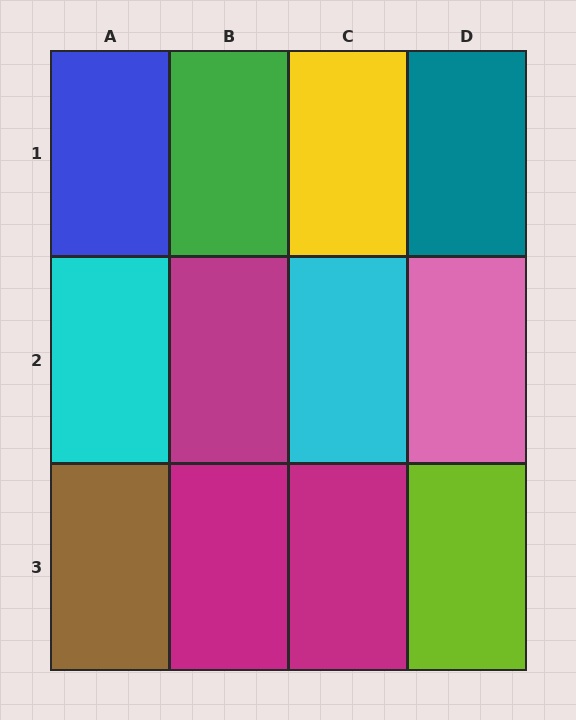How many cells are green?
1 cell is green.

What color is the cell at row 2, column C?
Cyan.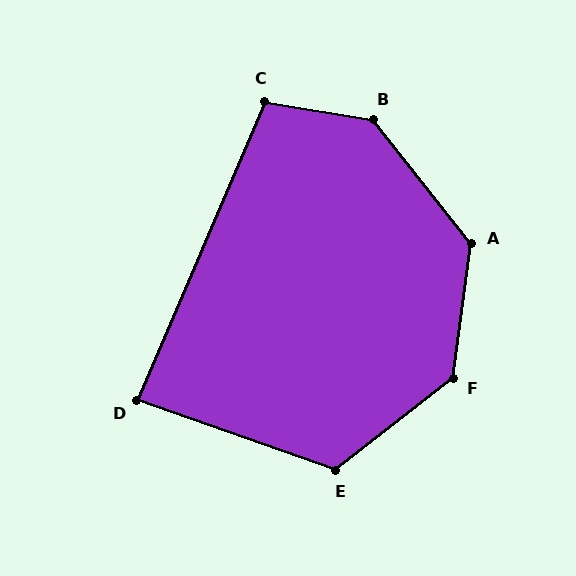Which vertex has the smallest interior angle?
D, at approximately 86 degrees.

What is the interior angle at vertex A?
Approximately 134 degrees (obtuse).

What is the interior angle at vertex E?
Approximately 123 degrees (obtuse).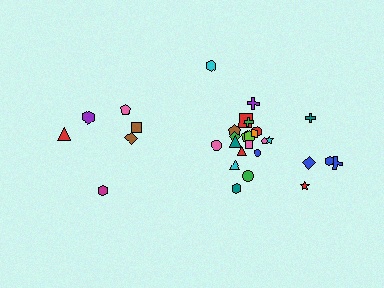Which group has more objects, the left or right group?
The right group.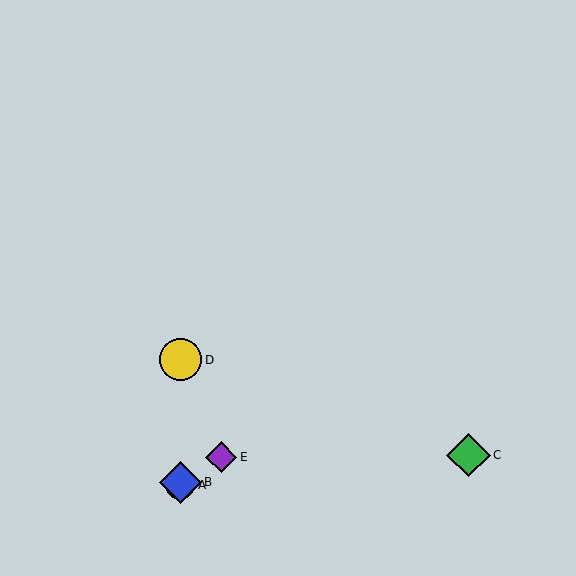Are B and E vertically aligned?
No, B is at x≈180 and E is at x≈221.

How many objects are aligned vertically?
3 objects (A, B, D) are aligned vertically.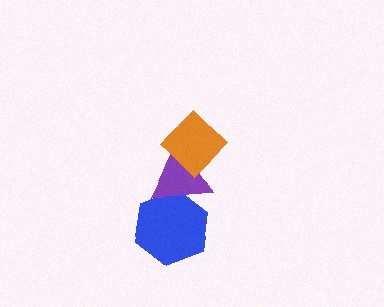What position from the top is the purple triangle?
The purple triangle is 2nd from the top.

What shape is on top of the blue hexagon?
The purple triangle is on top of the blue hexagon.